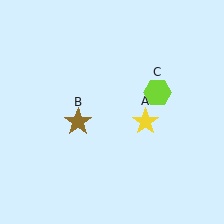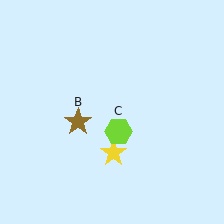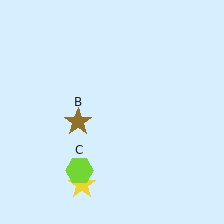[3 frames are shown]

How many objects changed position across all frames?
2 objects changed position: yellow star (object A), lime hexagon (object C).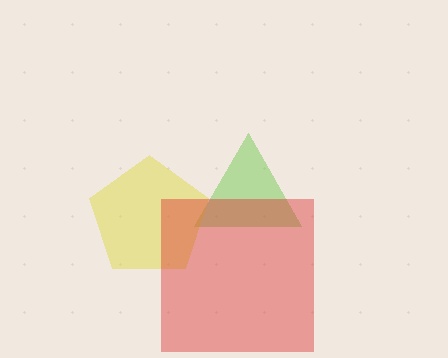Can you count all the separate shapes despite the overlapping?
Yes, there are 3 separate shapes.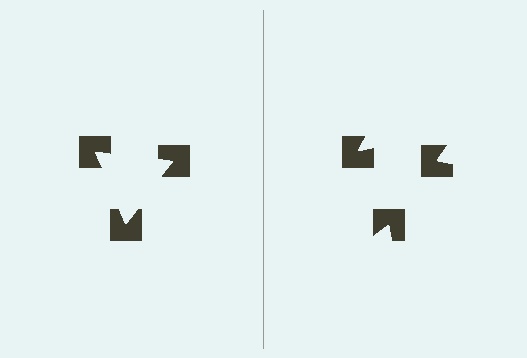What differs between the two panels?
The notched squares are positioned identically on both sides; only the wedge orientations differ. On the left they align to a triangle; on the right they are misaligned.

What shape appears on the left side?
An illusory triangle.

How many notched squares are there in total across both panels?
6 — 3 on each side.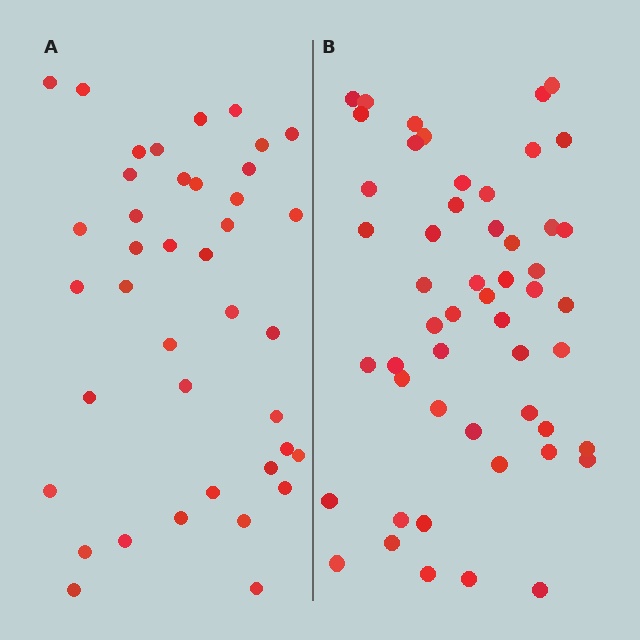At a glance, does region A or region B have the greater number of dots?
Region B (the right region) has more dots.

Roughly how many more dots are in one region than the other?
Region B has roughly 12 or so more dots than region A.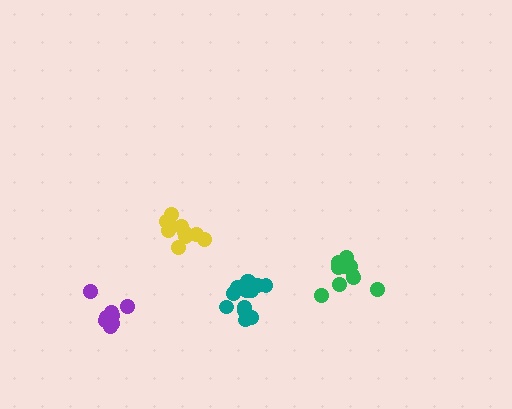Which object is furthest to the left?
The purple cluster is leftmost.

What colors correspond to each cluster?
The clusters are colored: yellow, green, purple, teal.